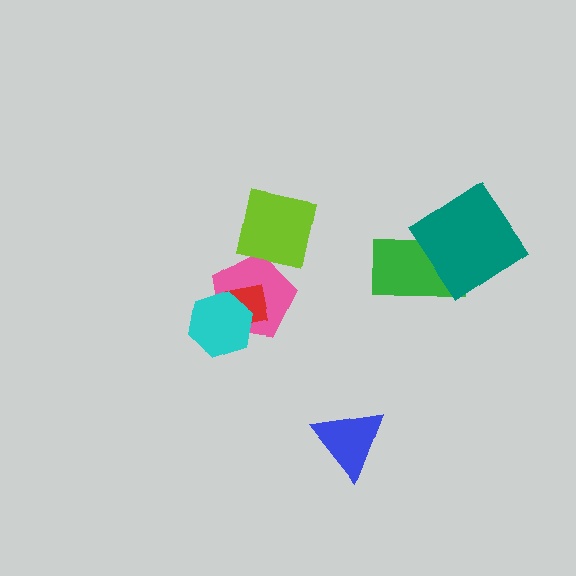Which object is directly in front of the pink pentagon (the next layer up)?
The red square is directly in front of the pink pentagon.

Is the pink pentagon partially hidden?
Yes, it is partially covered by another shape.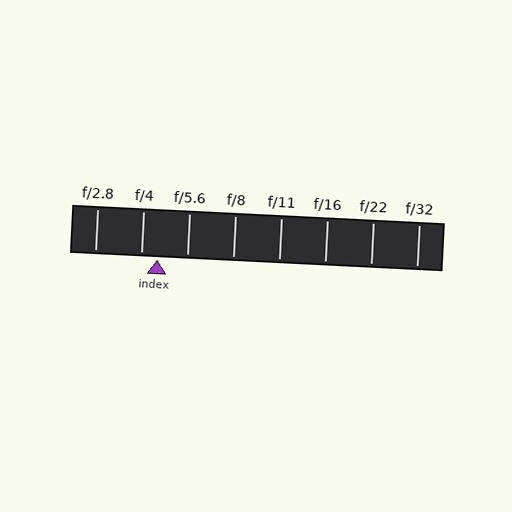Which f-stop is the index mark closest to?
The index mark is closest to f/4.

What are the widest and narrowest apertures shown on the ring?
The widest aperture shown is f/2.8 and the narrowest is f/32.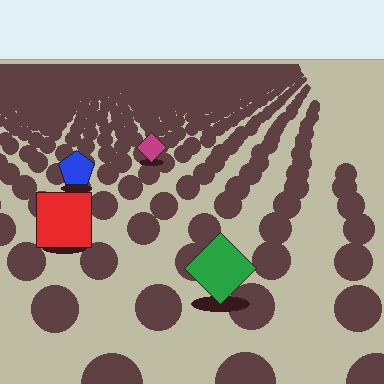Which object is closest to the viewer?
The green diamond is closest. The texture marks near it are larger and more spread out.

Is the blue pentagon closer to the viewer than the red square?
No. The red square is closer — you can tell from the texture gradient: the ground texture is coarser near it.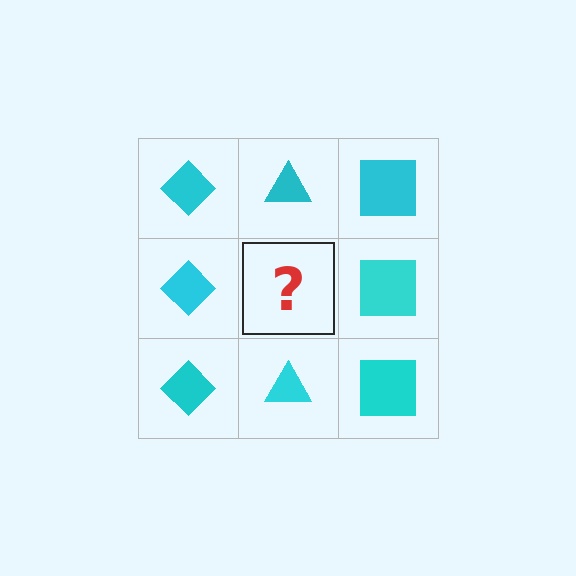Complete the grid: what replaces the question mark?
The question mark should be replaced with a cyan triangle.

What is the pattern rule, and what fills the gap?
The rule is that each column has a consistent shape. The gap should be filled with a cyan triangle.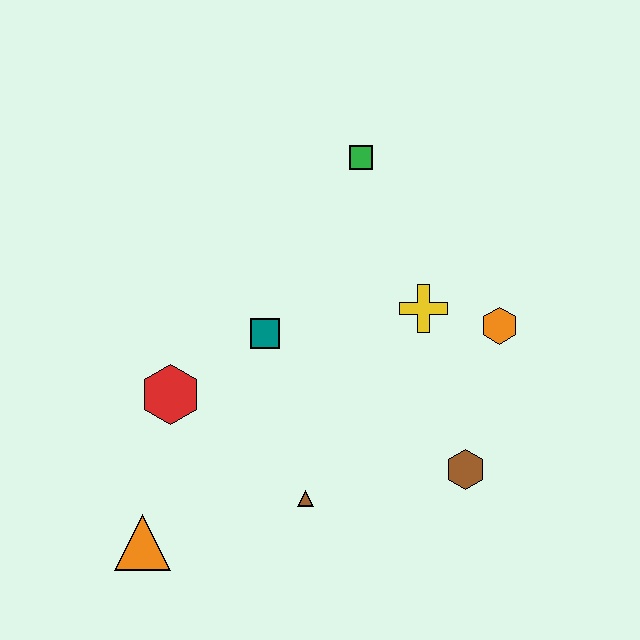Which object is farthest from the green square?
The orange triangle is farthest from the green square.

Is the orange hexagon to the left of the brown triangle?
No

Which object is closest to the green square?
The yellow cross is closest to the green square.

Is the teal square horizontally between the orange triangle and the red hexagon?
No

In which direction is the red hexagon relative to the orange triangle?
The red hexagon is above the orange triangle.